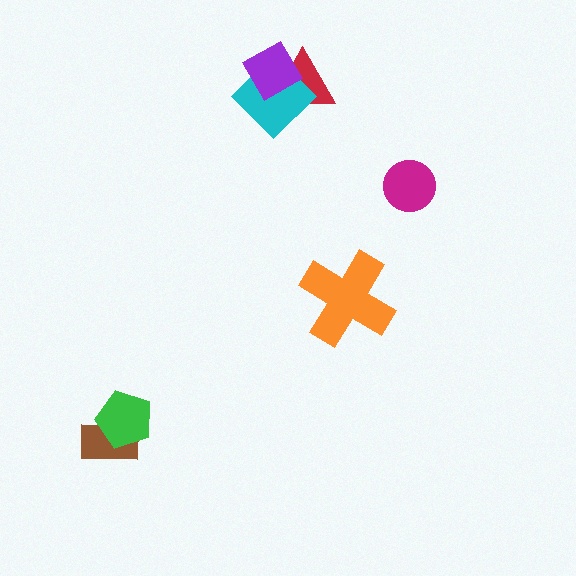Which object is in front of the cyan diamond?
The purple diamond is in front of the cyan diamond.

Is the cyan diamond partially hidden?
Yes, it is partially covered by another shape.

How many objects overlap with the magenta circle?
0 objects overlap with the magenta circle.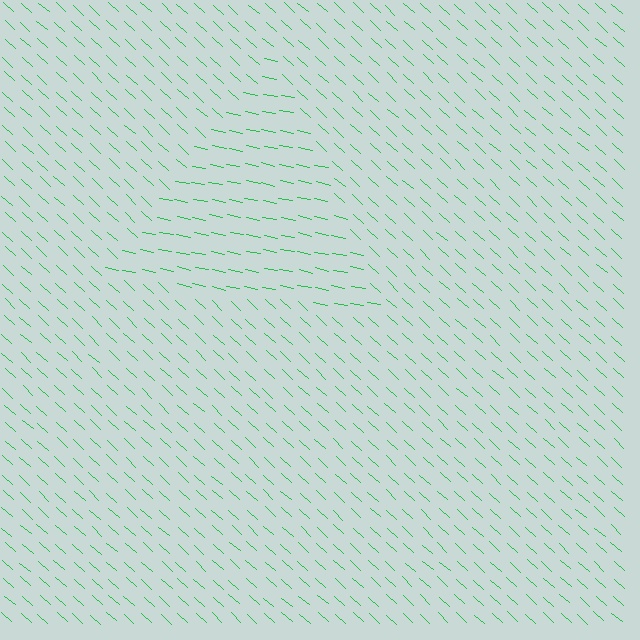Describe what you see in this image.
The image is filled with small green line segments. A triangle region in the image has lines oriented differently from the surrounding lines, creating a visible texture boundary.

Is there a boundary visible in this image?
Yes, there is a texture boundary formed by a change in line orientation.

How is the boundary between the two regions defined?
The boundary is defined purely by a change in line orientation (approximately 30 degrees difference). All lines are the same color and thickness.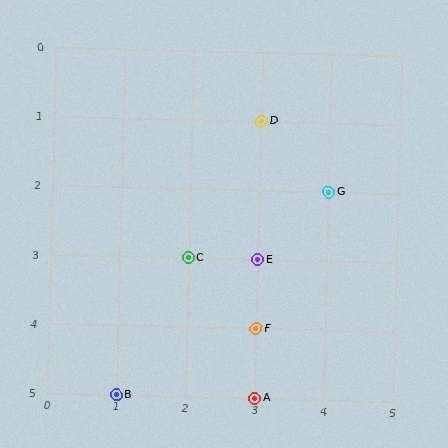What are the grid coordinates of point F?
Point F is at grid coordinates (3, 4).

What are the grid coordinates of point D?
Point D is at grid coordinates (3, 1).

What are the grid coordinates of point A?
Point A is at grid coordinates (3, 5).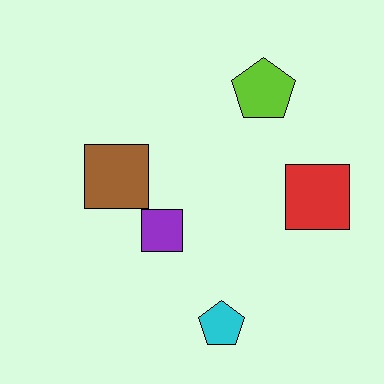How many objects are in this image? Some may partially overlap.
There are 5 objects.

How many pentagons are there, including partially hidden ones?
There are 2 pentagons.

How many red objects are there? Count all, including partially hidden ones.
There is 1 red object.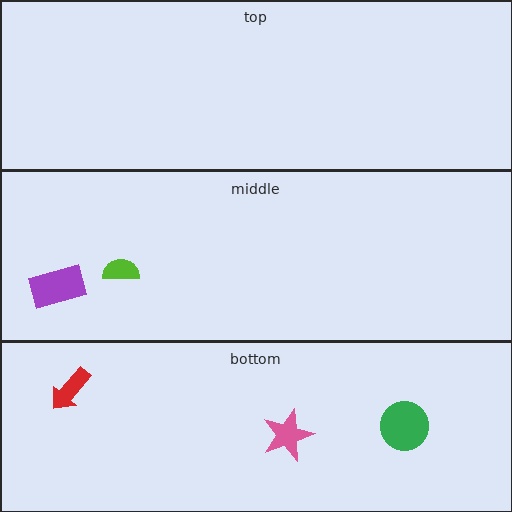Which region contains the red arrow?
The bottom region.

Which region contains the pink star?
The bottom region.